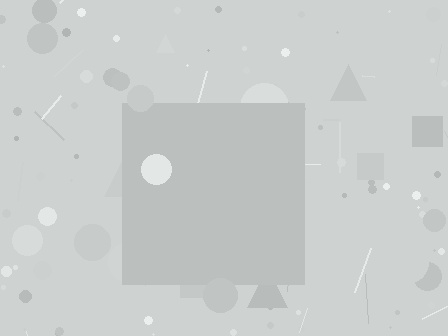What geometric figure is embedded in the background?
A square is embedded in the background.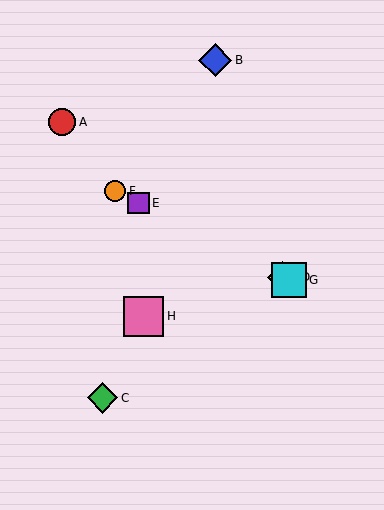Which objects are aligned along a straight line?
Objects D, E, F, G are aligned along a straight line.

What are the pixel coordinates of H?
Object H is at (144, 316).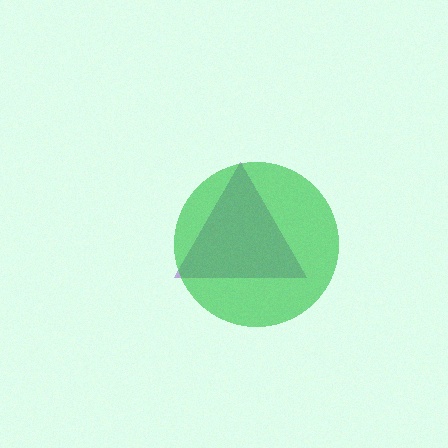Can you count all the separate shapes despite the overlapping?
Yes, there are 2 separate shapes.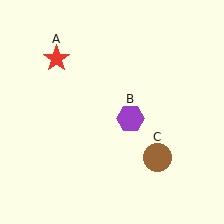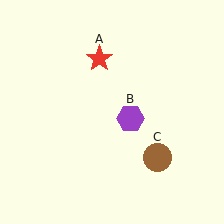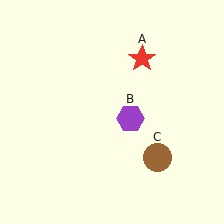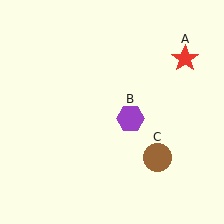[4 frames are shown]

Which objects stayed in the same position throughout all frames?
Purple hexagon (object B) and brown circle (object C) remained stationary.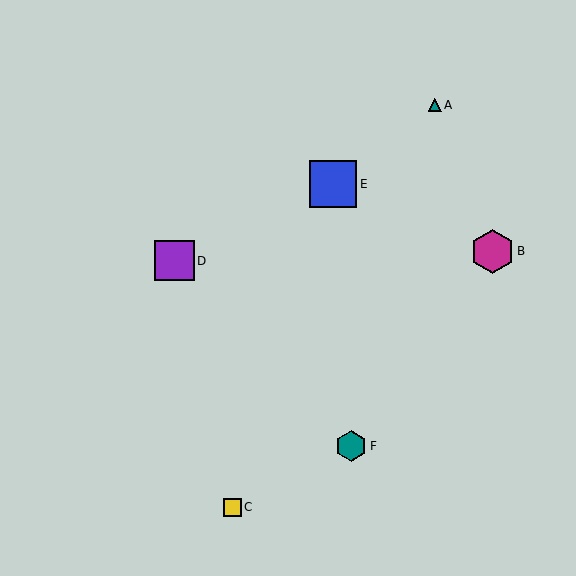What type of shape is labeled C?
Shape C is a yellow square.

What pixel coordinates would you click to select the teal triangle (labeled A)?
Click at (435, 105) to select the teal triangle A.